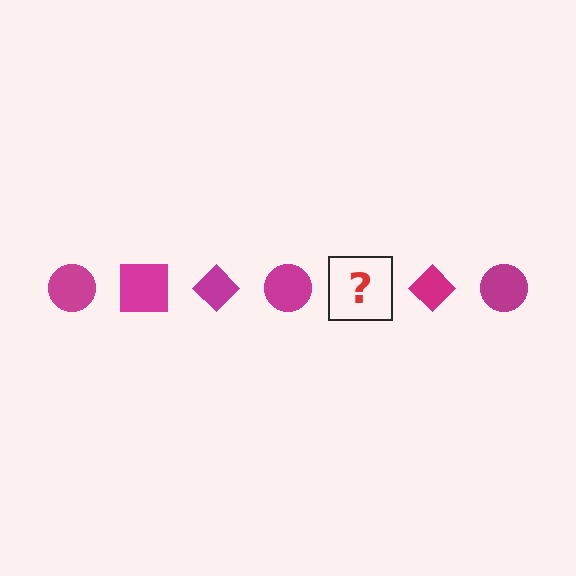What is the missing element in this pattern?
The missing element is a magenta square.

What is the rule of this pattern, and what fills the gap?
The rule is that the pattern cycles through circle, square, diamond shapes in magenta. The gap should be filled with a magenta square.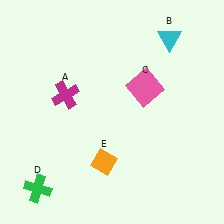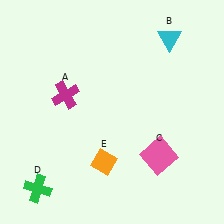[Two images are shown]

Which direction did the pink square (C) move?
The pink square (C) moved down.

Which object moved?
The pink square (C) moved down.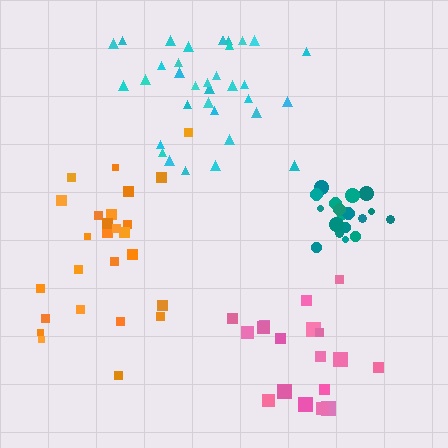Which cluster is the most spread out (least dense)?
Orange.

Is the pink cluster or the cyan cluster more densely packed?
Cyan.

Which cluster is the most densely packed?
Teal.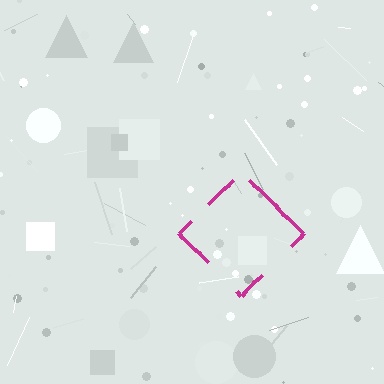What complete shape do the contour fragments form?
The contour fragments form a diamond.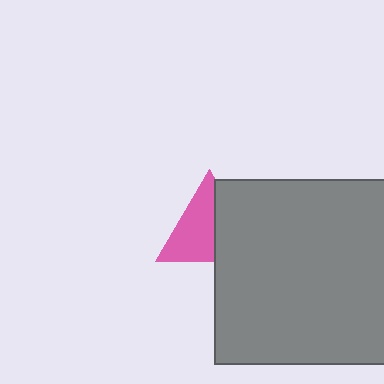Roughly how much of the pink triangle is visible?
About half of it is visible (roughly 58%).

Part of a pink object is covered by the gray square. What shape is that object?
It is a triangle.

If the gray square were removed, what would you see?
You would see the complete pink triangle.